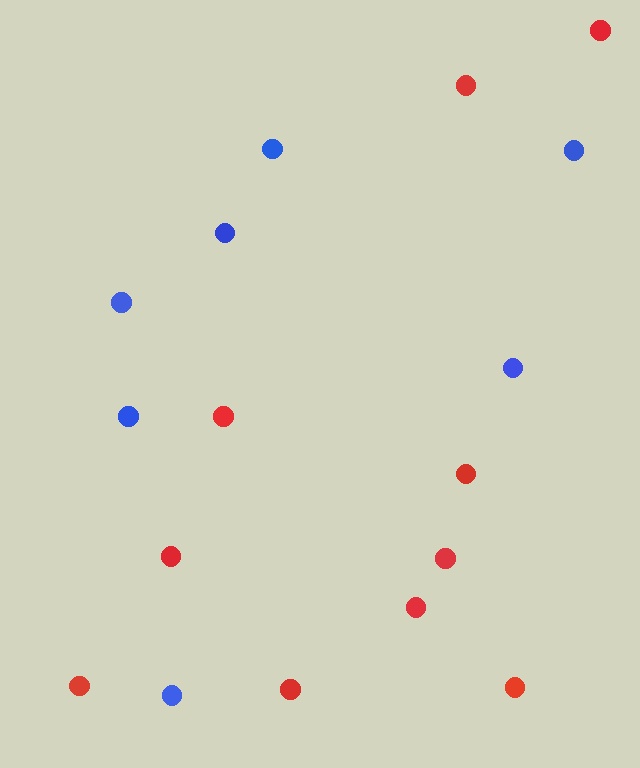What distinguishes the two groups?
There are 2 groups: one group of red circles (10) and one group of blue circles (7).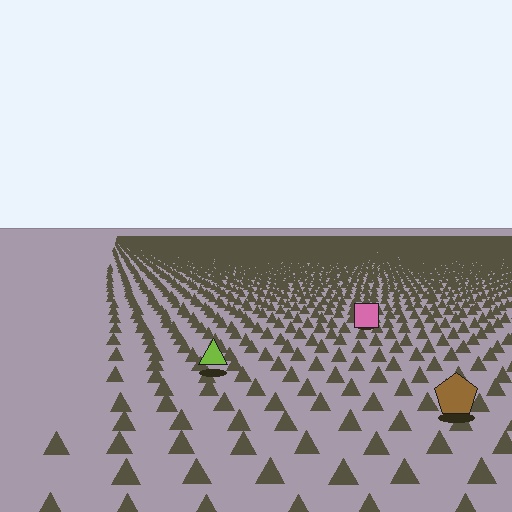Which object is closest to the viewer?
The brown pentagon is closest. The texture marks near it are larger and more spread out.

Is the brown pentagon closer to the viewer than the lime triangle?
Yes. The brown pentagon is closer — you can tell from the texture gradient: the ground texture is coarser near it.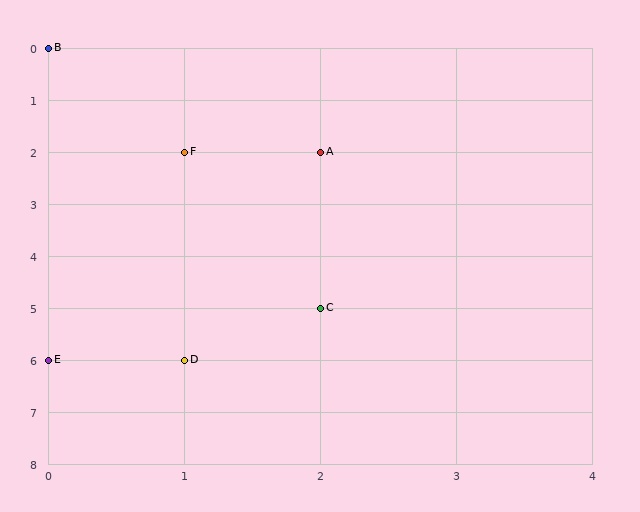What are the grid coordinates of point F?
Point F is at grid coordinates (1, 2).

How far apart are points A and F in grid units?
Points A and F are 1 column apart.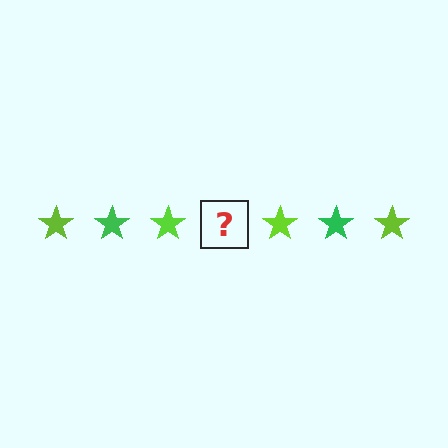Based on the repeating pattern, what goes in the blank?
The blank should be a green star.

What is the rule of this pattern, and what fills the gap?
The rule is that the pattern cycles through lime, green stars. The gap should be filled with a green star.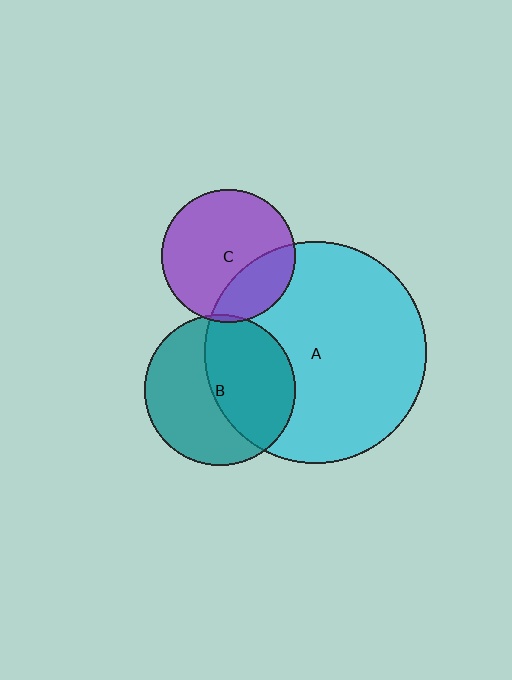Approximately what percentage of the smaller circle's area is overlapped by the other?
Approximately 25%.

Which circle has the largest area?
Circle A (cyan).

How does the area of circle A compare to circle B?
Approximately 2.2 times.